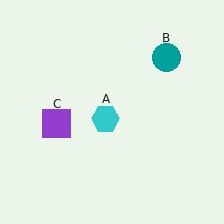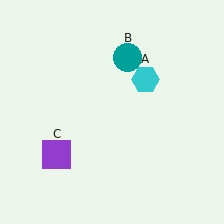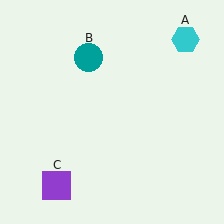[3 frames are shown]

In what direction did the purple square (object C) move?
The purple square (object C) moved down.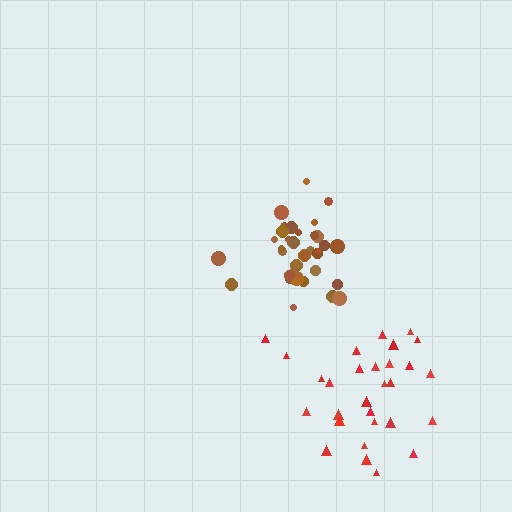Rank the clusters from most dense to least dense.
brown, red.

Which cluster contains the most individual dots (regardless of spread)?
Brown (35).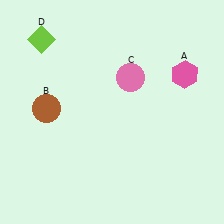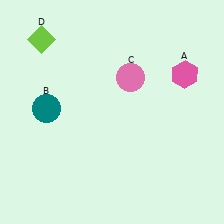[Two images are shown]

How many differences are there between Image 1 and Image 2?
There is 1 difference between the two images.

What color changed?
The circle (B) changed from brown in Image 1 to teal in Image 2.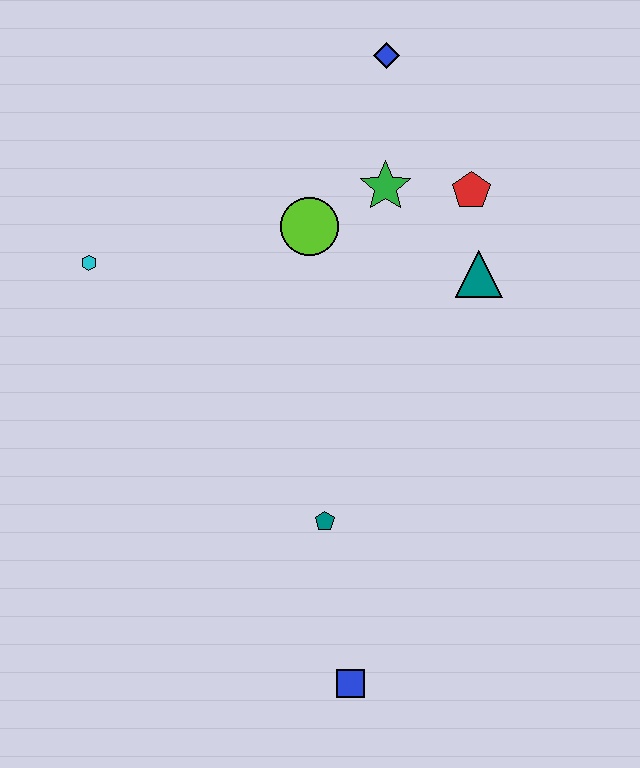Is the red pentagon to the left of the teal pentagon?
No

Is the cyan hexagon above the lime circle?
No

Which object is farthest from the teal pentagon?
The blue diamond is farthest from the teal pentagon.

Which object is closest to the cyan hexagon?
The lime circle is closest to the cyan hexagon.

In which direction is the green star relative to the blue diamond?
The green star is below the blue diamond.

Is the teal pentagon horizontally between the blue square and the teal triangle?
No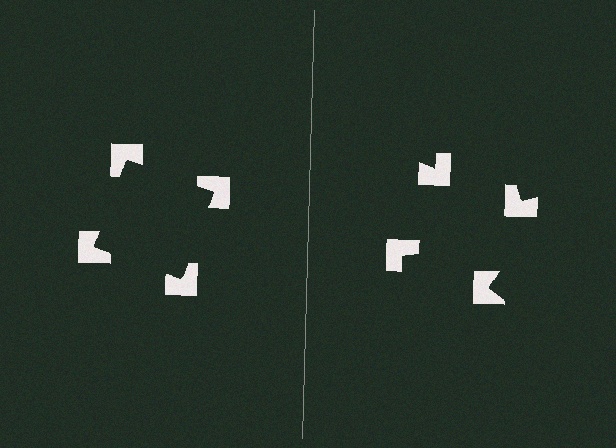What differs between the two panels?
The notched squares are positioned identically on both sides; only the wedge orientations differ. On the left they align to a square; on the right they are misaligned.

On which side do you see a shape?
An illusory square appears on the left side. On the right side the wedge cuts are rotated, so no coherent shape forms.